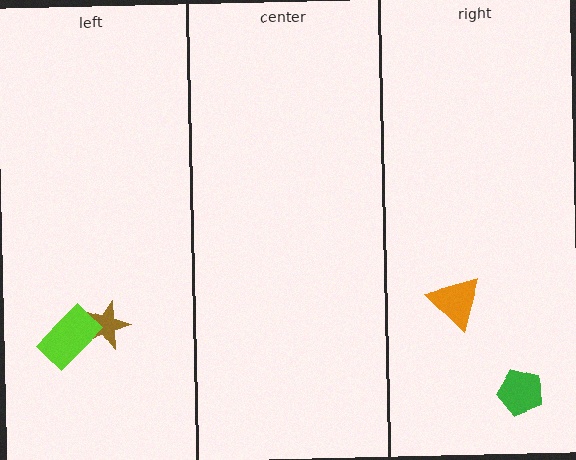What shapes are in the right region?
The green pentagon, the orange triangle.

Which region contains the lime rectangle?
The left region.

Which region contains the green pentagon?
The right region.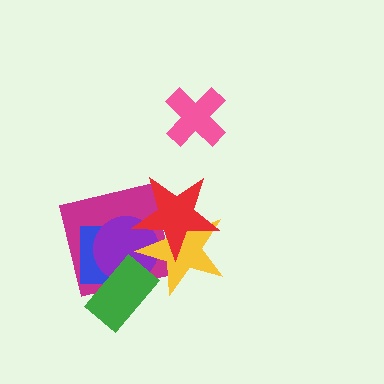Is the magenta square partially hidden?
Yes, it is partially covered by another shape.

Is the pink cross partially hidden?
No, no other shape covers it.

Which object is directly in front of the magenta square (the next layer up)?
The blue square is directly in front of the magenta square.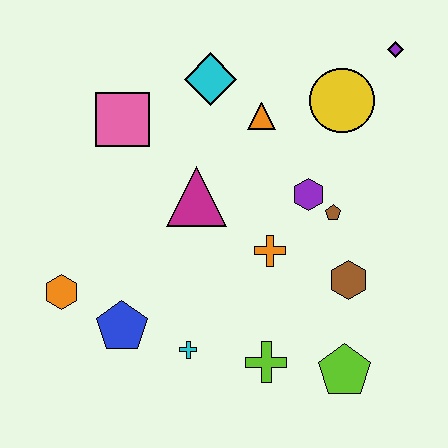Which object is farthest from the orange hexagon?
The purple diamond is farthest from the orange hexagon.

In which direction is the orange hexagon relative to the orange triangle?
The orange hexagon is to the left of the orange triangle.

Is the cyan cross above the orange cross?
No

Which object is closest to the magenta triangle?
The orange cross is closest to the magenta triangle.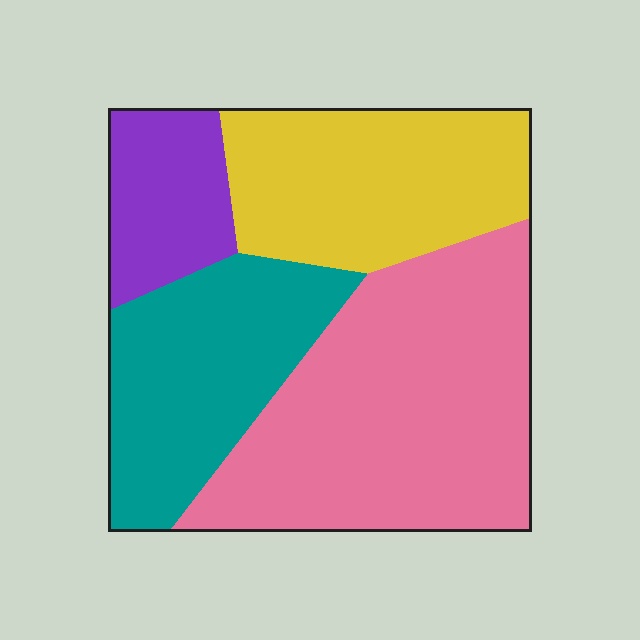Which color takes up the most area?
Pink, at roughly 40%.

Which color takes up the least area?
Purple, at roughly 10%.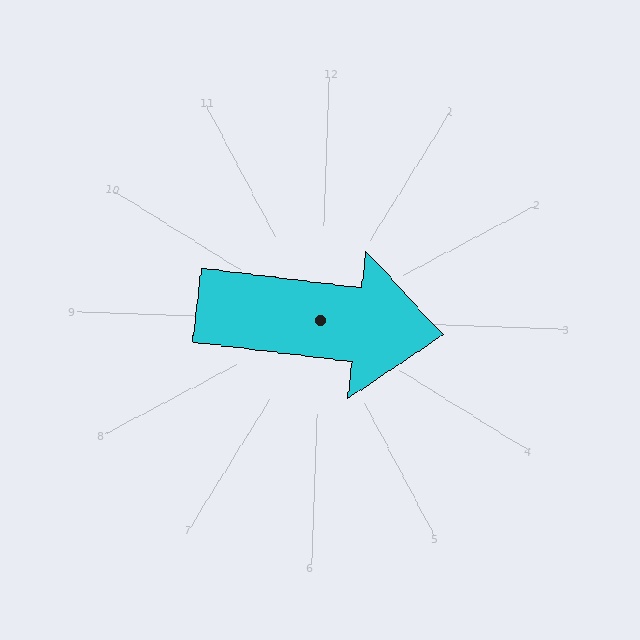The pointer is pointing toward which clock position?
Roughly 3 o'clock.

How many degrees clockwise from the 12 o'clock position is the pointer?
Approximately 95 degrees.